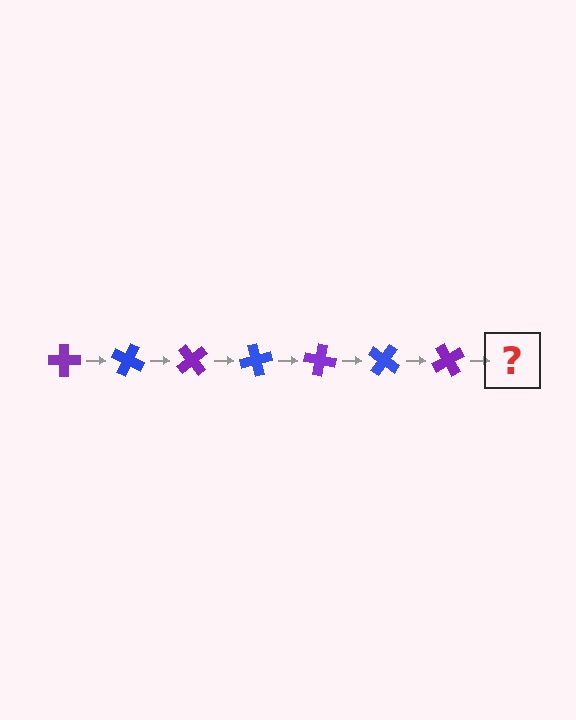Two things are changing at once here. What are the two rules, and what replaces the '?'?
The two rules are that it rotates 25 degrees each step and the color cycles through purple and blue. The '?' should be a blue cross, rotated 175 degrees from the start.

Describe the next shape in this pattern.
It should be a blue cross, rotated 175 degrees from the start.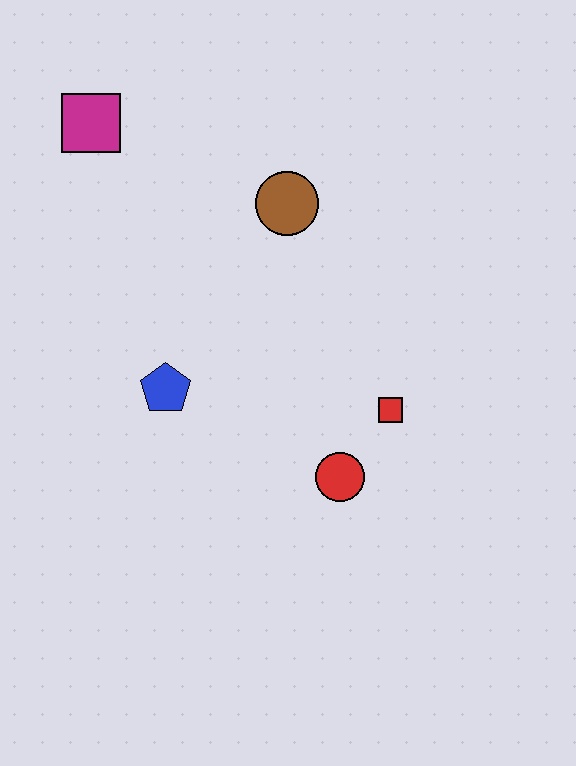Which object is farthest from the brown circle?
The red circle is farthest from the brown circle.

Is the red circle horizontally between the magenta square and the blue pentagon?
No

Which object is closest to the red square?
The red circle is closest to the red square.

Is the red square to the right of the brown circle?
Yes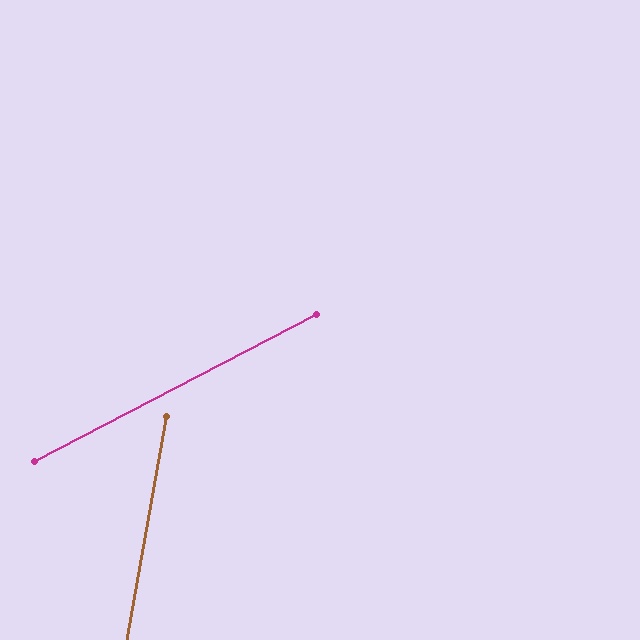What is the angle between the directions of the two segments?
Approximately 53 degrees.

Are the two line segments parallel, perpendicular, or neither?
Neither parallel nor perpendicular — they differ by about 53°.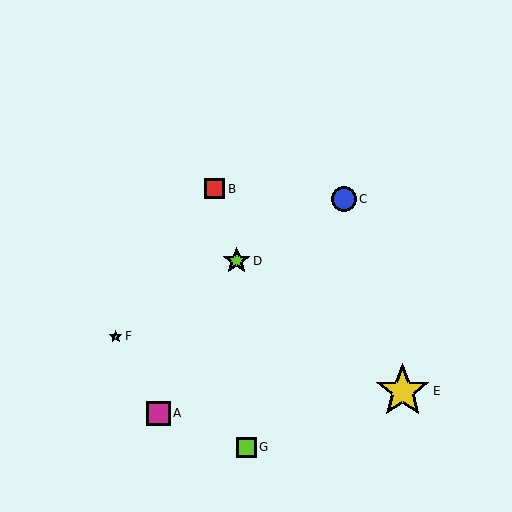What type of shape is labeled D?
Shape D is a lime star.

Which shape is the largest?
The yellow star (labeled E) is the largest.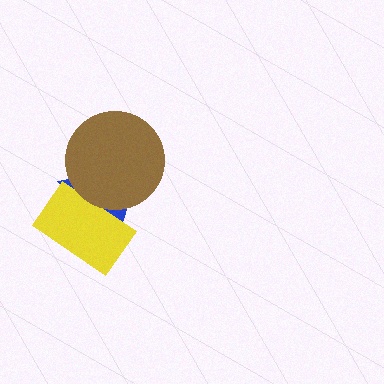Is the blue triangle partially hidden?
Yes, it is partially covered by another shape.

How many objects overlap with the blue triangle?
2 objects overlap with the blue triangle.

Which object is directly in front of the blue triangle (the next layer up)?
The yellow rectangle is directly in front of the blue triangle.